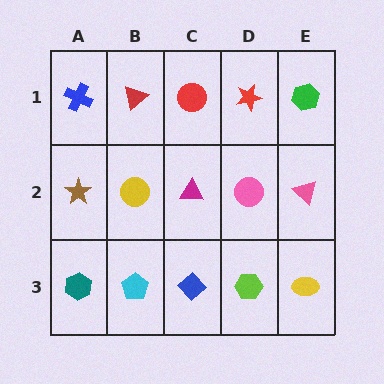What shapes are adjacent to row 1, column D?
A pink circle (row 2, column D), a red circle (row 1, column C), a green hexagon (row 1, column E).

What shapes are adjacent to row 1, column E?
A pink triangle (row 2, column E), a red star (row 1, column D).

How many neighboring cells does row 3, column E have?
2.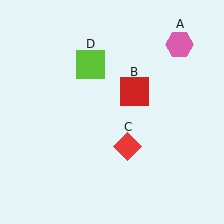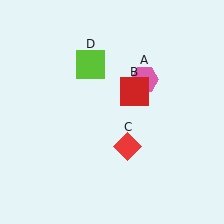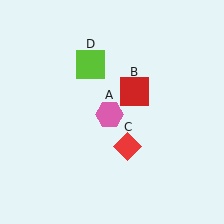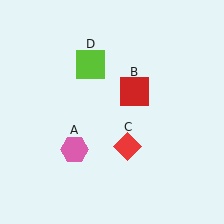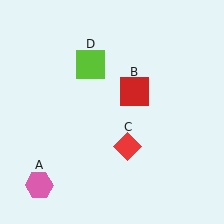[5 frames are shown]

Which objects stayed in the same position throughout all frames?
Red square (object B) and red diamond (object C) and lime square (object D) remained stationary.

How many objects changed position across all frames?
1 object changed position: pink hexagon (object A).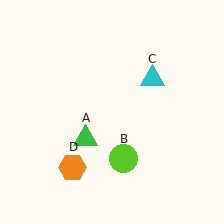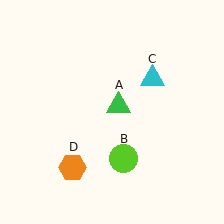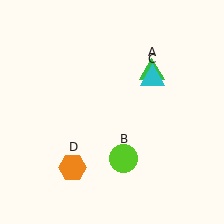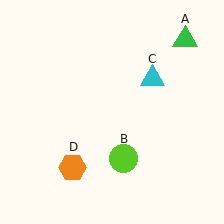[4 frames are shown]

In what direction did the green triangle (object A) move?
The green triangle (object A) moved up and to the right.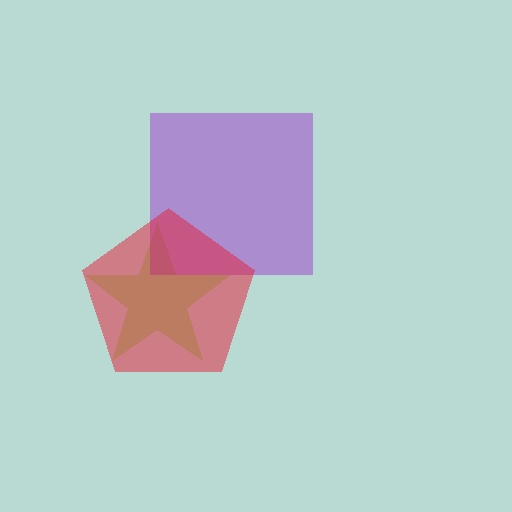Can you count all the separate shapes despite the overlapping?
Yes, there are 3 separate shapes.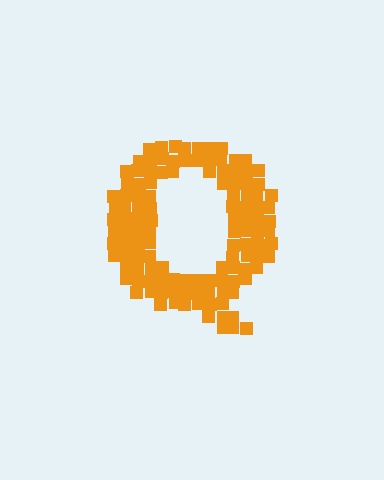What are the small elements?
The small elements are squares.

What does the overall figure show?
The overall figure shows the letter Q.